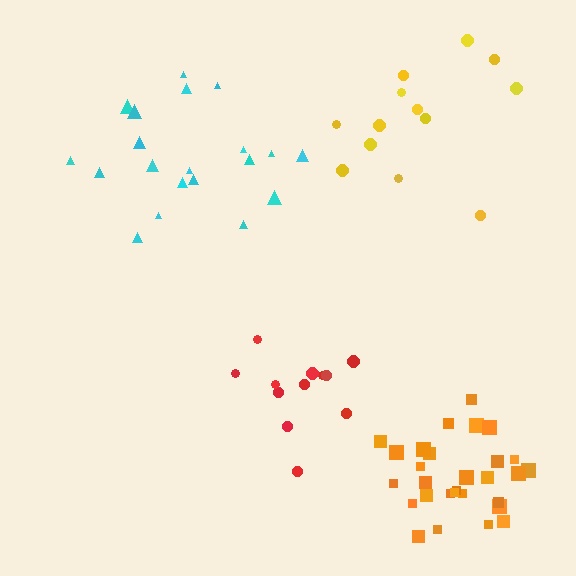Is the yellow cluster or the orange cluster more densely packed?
Orange.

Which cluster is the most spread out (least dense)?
Yellow.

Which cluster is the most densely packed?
Orange.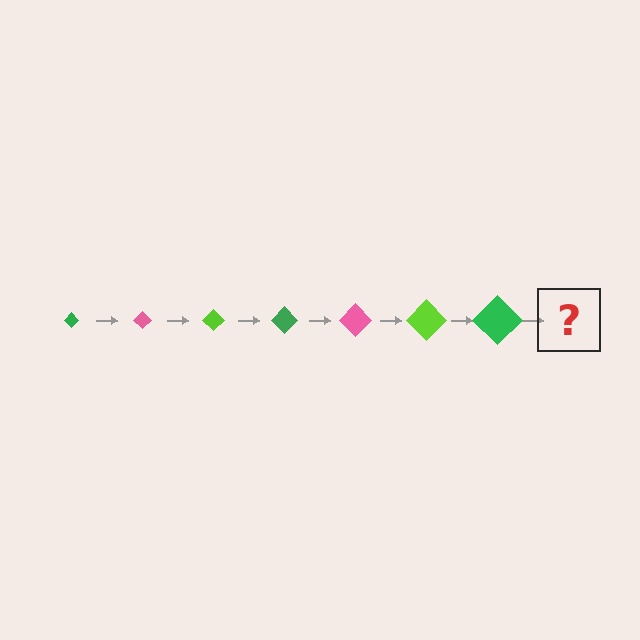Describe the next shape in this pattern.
It should be a pink diamond, larger than the previous one.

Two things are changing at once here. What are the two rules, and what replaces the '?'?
The two rules are that the diamond grows larger each step and the color cycles through green, pink, and lime. The '?' should be a pink diamond, larger than the previous one.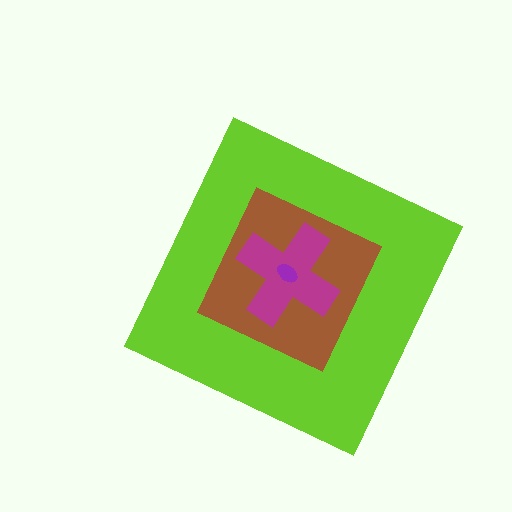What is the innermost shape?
The purple ellipse.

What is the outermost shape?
The lime diamond.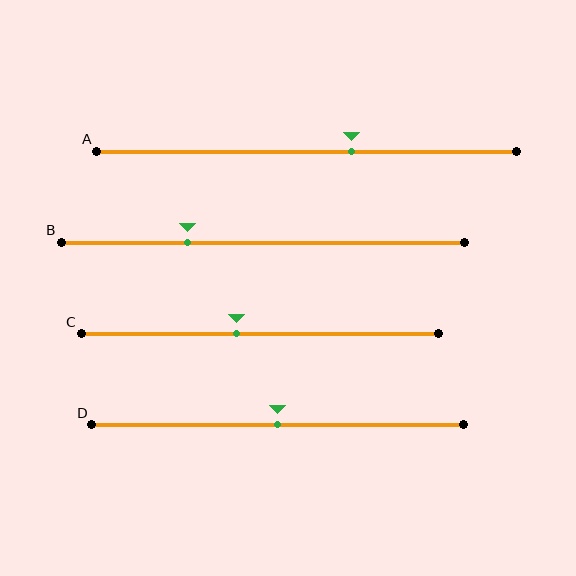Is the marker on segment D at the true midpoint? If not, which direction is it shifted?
Yes, the marker on segment D is at the true midpoint.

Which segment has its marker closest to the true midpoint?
Segment D has its marker closest to the true midpoint.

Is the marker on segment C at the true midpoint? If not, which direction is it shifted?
No, the marker on segment C is shifted to the left by about 7% of the segment length.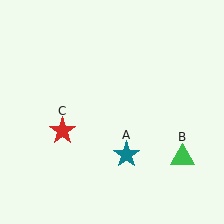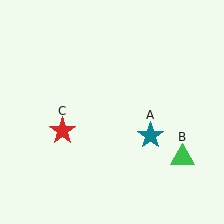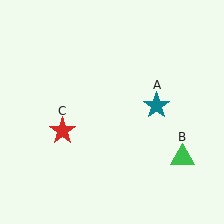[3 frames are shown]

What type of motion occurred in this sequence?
The teal star (object A) rotated counterclockwise around the center of the scene.